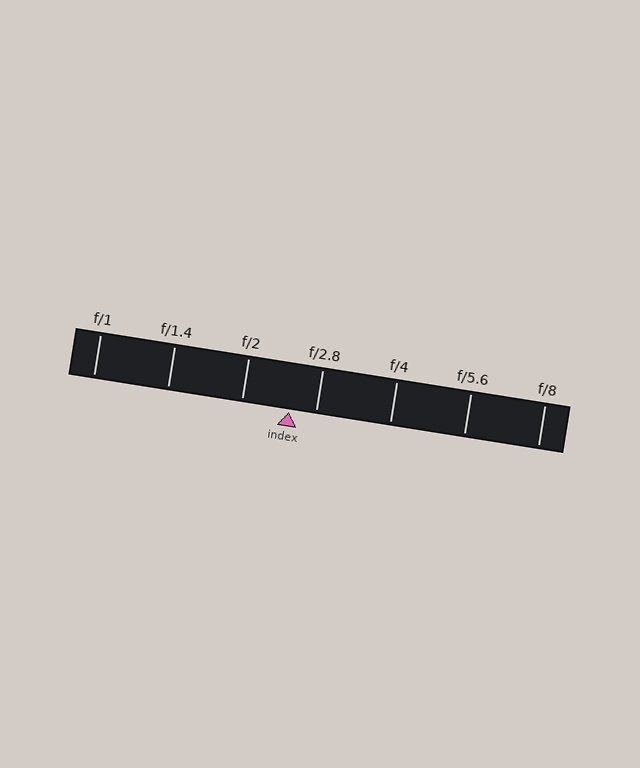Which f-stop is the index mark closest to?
The index mark is closest to f/2.8.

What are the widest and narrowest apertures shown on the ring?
The widest aperture shown is f/1 and the narrowest is f/8.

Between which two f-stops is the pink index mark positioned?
The index mark is between f/2 and f/2.8.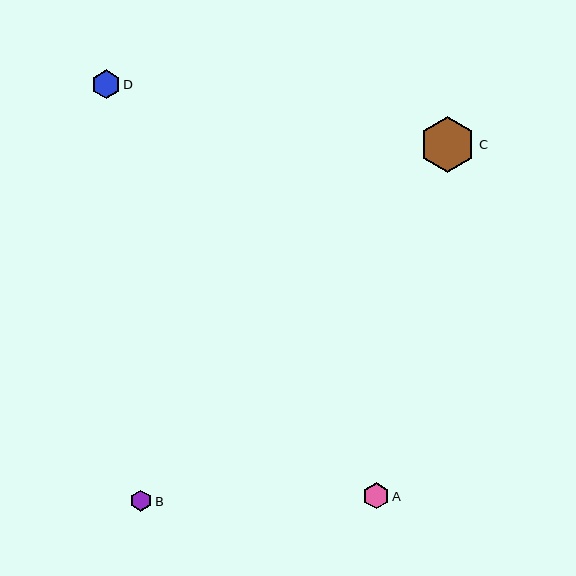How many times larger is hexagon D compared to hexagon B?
Hexagon D is approximately 1.4 times the size of hexagon B.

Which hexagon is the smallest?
Hexagon B is the smallest with a size of approximately 21 pixels.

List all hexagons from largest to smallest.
From largest to smallest: C, D, A, B.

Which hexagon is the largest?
Hexagon C is the largest with a size of approximately 56 pixels.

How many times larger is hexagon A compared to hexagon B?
Hexagon A is approximately 1.2 times the size of hexagon B.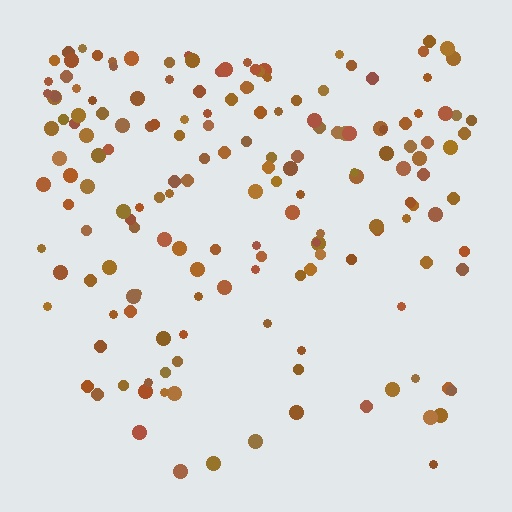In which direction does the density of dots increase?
From bottom to top, with the top side densest.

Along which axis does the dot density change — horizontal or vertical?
Vertical.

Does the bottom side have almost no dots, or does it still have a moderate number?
Still a moderate number, just noticeably fewer than the top.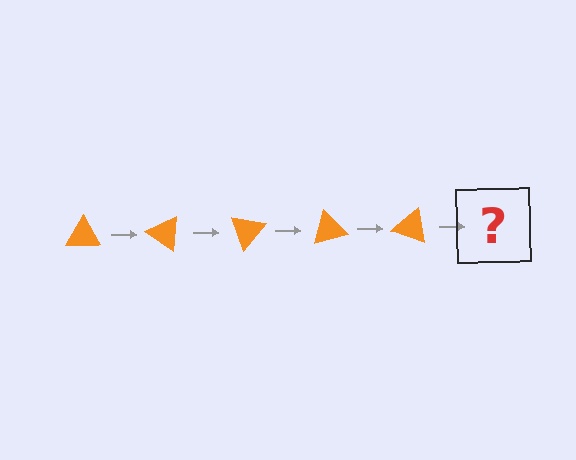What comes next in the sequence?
The next element should be an orange triangle rotated 175 degrees.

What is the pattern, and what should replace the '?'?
The pattern is that the triangle rotates 35 degrees each step. The '?' should be an orange triangle rotated 175 degrees.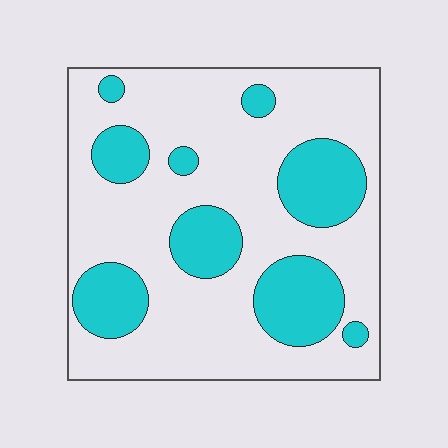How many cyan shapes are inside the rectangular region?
9.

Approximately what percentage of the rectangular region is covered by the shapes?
Approximately 30%.